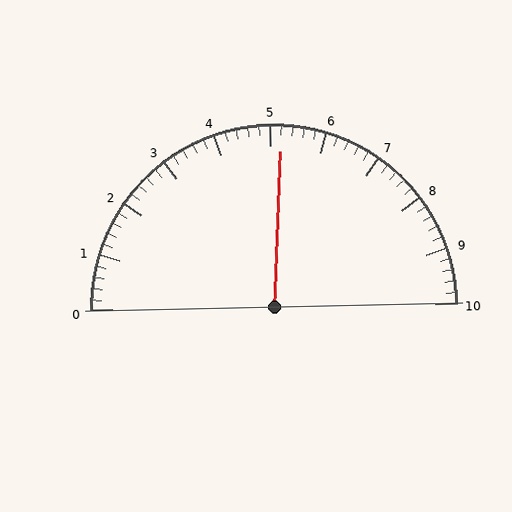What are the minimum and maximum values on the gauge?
The gauge ranges from 0 to 10.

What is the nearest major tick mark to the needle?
The nearest major tick mark is 5.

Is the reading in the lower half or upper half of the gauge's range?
The reading is in the upper half of the range (0 to 10).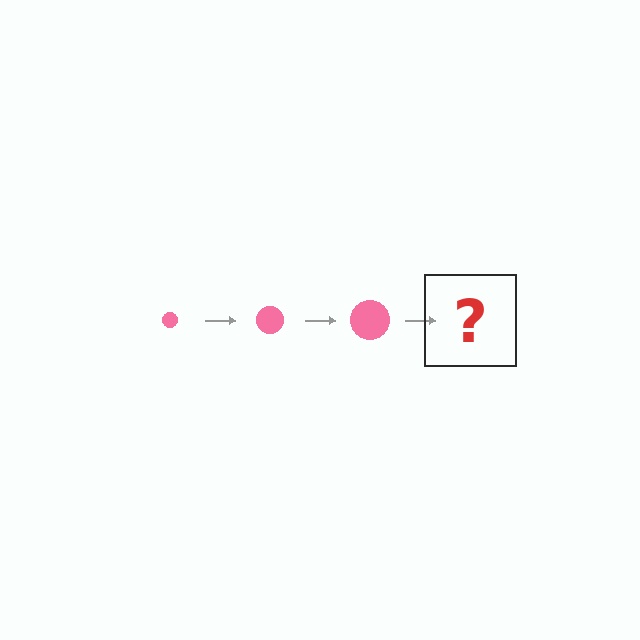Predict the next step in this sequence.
The next step is a pink circle, larger than the previous one.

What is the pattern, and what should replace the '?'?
The pattern is that the circle gets progressively larger each step. The '?' should be a pink circle, larger than the previous one.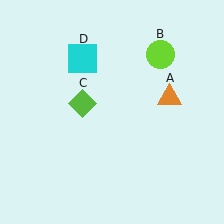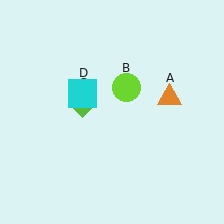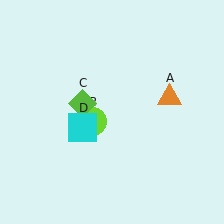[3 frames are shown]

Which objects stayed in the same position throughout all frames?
Orange triangle (object A) and lime diamond (object C) remained stationary.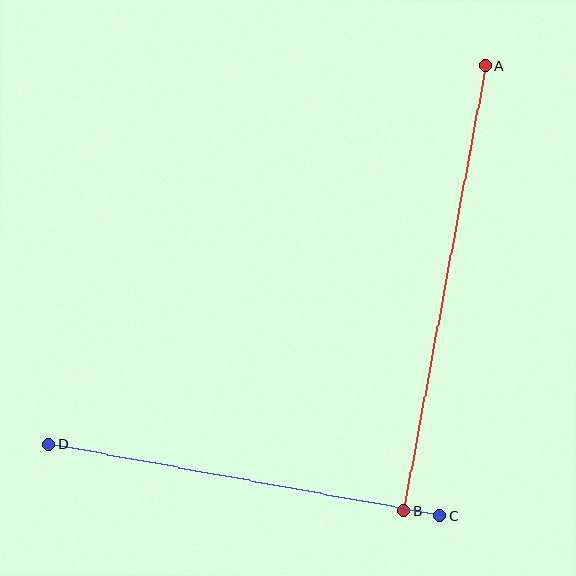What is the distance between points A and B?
The distance is approximately 452 pixels.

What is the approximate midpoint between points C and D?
The midpoint is at approximately (244, 480) pixels.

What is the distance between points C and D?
The distance is approximately 397 pixels.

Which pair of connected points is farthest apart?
Points A and B are farthest apart.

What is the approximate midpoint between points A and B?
The midpoint is at approximately (445, 288) pixels.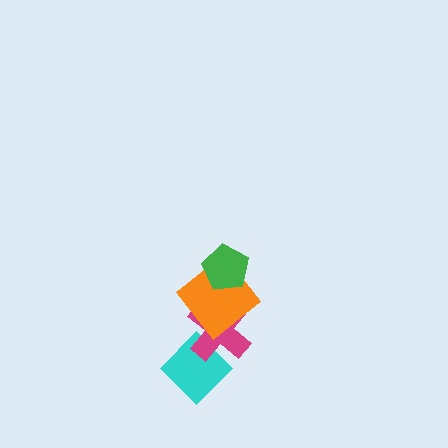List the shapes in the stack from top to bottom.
From top to bottom: the green pentagon, the orange diamond, the magenta cross, the cyan diamond.